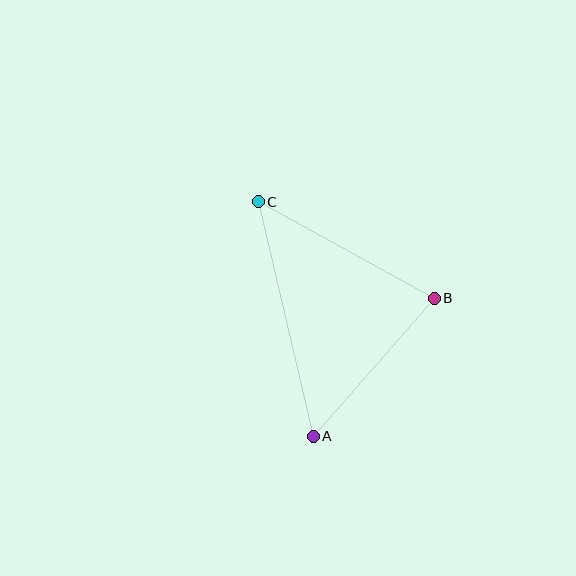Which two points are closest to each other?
Points A and B are closest to each other.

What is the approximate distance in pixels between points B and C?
The distance between B and C is approximately 201 pixels.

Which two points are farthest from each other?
Points A and C are farthest from each other.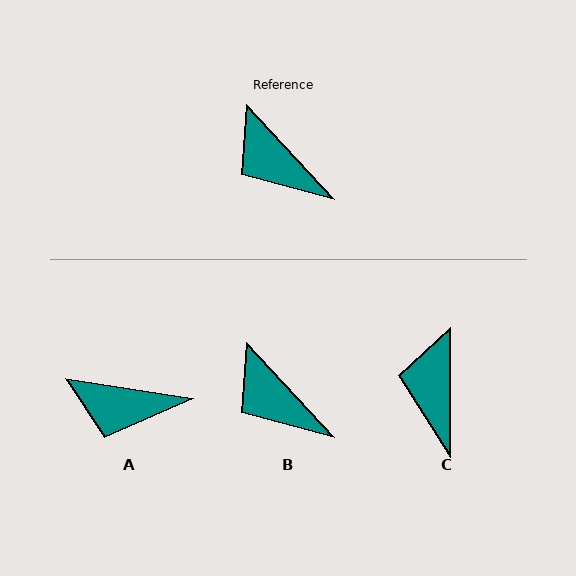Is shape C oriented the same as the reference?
No, it is off by about 43 degrees.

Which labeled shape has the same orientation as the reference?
B.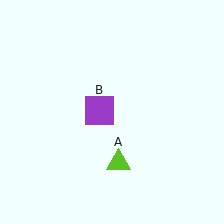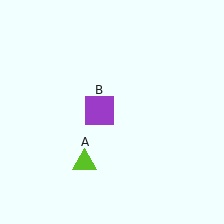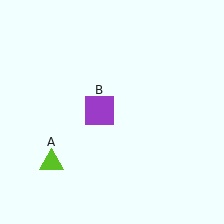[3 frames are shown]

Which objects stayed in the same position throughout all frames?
Purple square (object B) remained stationary.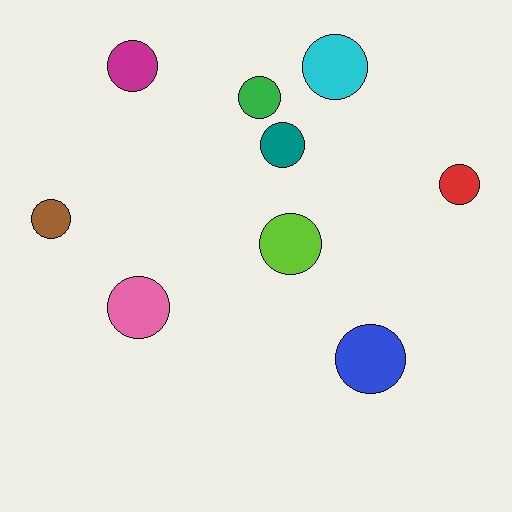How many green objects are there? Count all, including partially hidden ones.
There is 1 green object.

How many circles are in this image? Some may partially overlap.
There are 9 circles.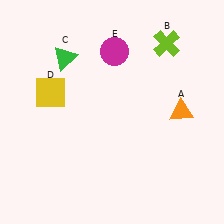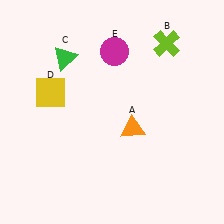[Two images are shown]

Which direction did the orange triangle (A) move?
The orange triangle (A) moved left.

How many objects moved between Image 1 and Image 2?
1 object moved between the two images.